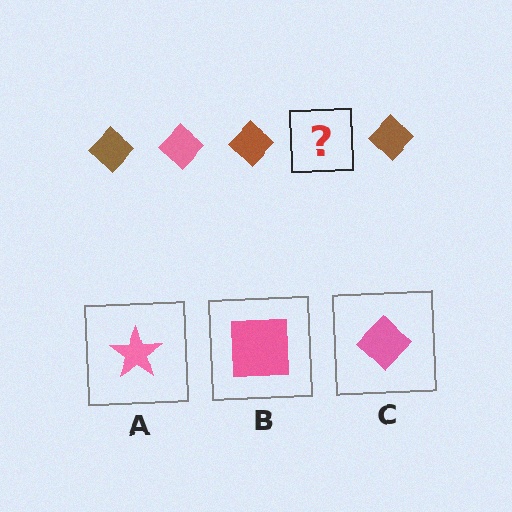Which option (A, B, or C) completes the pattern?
C.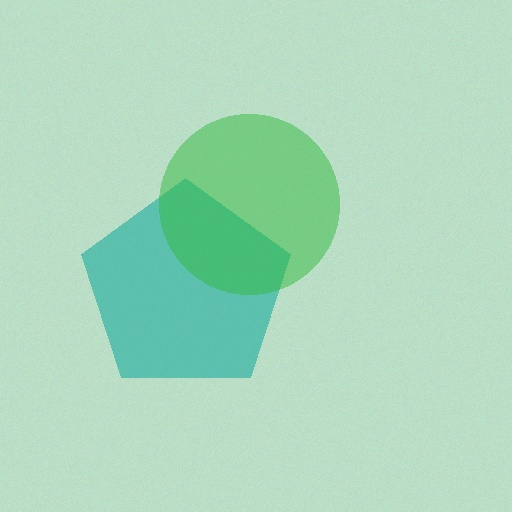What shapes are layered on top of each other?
The layered shapes are: a teal pentagon, a green circle.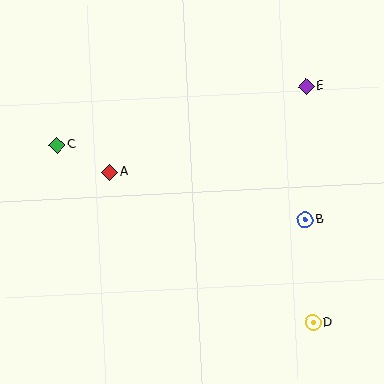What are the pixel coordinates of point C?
Point C is at (57, 145).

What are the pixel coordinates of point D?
Point D is at (313, 323).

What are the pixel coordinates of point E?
Point E is at (306, 87).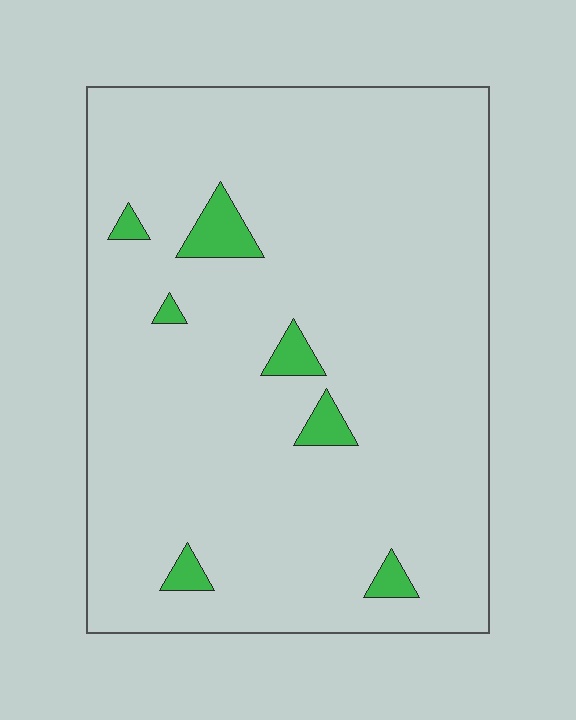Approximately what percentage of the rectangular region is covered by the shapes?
Approximately 5%.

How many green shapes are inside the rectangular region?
7.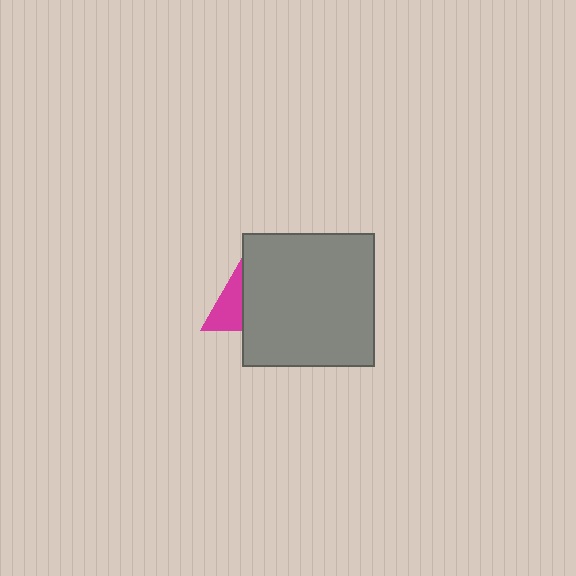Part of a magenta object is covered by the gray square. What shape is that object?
It is a triangle.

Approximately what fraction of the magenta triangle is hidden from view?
Roughly 55% of the magenta triangle is hidden behind the gray square.